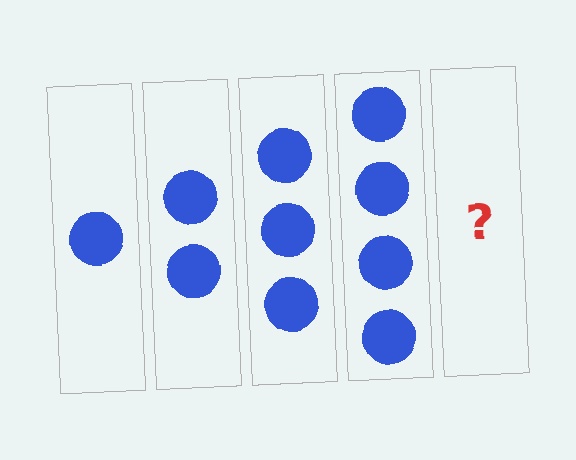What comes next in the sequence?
The next element should be 5 circles.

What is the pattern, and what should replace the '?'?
The pattern is that each step adds one more circle. The '?' should be 5 circles.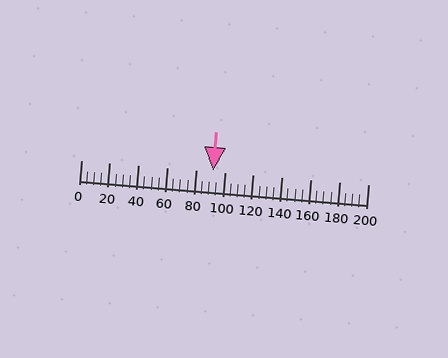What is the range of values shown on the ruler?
The ruler shows values from 0 to 200.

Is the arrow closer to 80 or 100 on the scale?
The arrow is closer to 100.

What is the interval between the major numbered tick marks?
The major tick marks are spaced 20 units apart.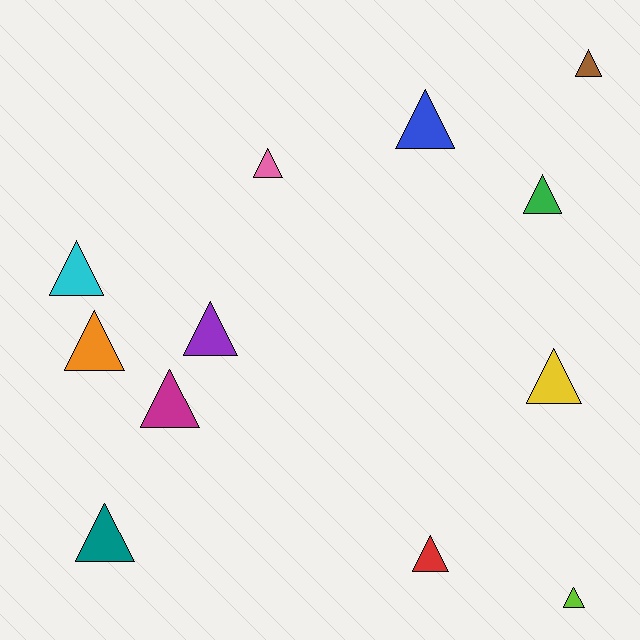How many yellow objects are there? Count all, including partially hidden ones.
There is 1 yellow object.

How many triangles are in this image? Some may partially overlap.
There are 12 triangles.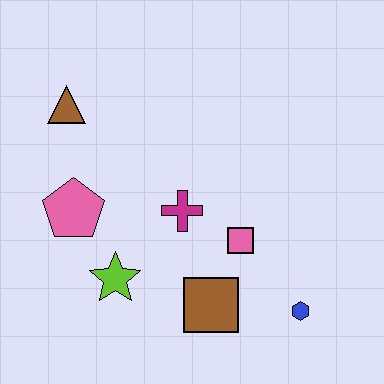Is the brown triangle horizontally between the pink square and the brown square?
No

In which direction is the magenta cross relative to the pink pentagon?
The magenta cross is to the right of the pink pentagon.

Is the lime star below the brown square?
No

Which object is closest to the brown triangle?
The pink pentagon is closest to the brown triangle.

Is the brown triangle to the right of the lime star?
No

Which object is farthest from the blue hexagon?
The brown triangle is farthest from the blue hexagon.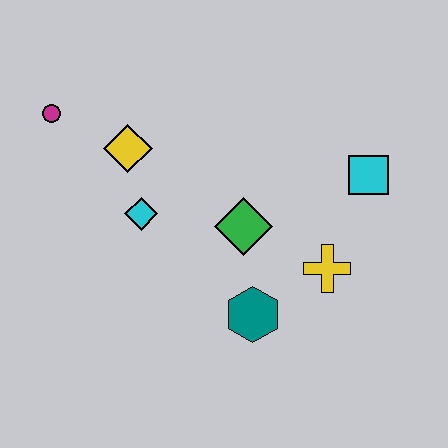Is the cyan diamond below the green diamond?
No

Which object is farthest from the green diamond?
The magenta circle is farthest from the green diamond.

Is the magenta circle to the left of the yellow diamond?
Yes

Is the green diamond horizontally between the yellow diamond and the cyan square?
Yes